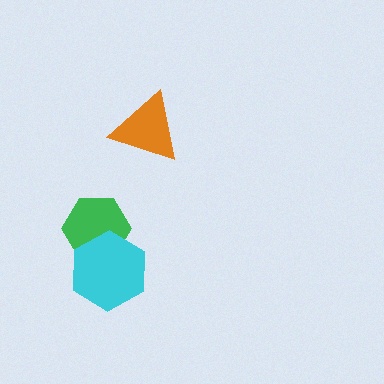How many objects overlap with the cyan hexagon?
1 object overlaps with the cyan hexagon.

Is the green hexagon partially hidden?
Yes, it is partially covered by another shape.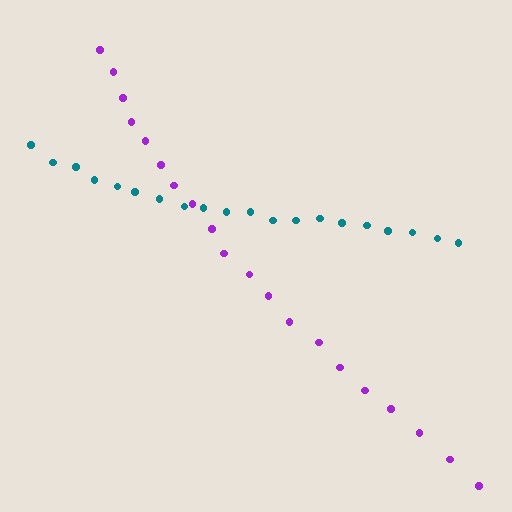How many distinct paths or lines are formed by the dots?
There are 2 distinct paths.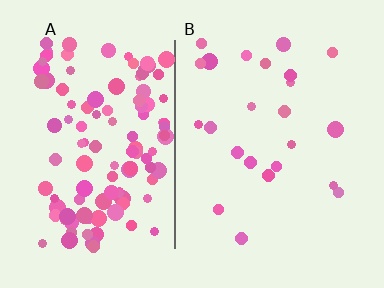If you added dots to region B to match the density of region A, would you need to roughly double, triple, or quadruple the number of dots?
Approximately quadruple.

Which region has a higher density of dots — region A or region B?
A (the left).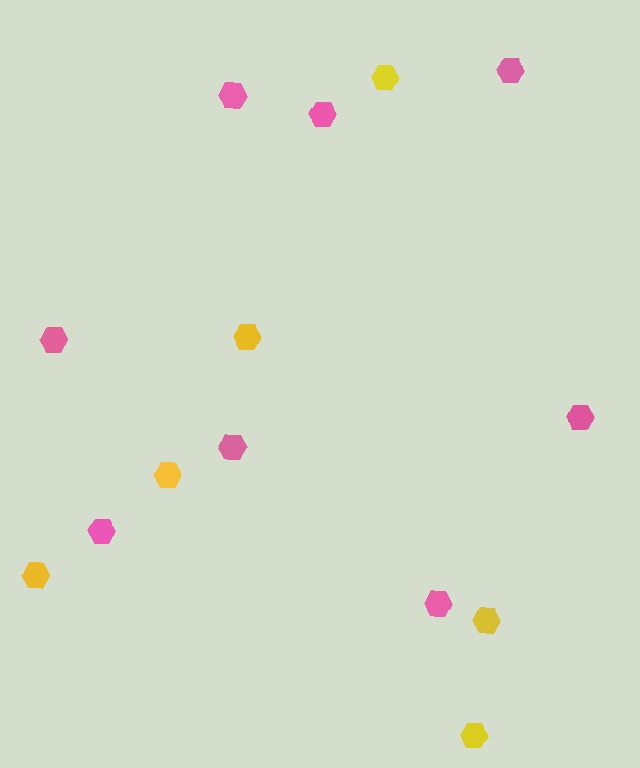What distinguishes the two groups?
There are 2 groups: one group of yellow hexagons (6) and one group of pink hexagons (8).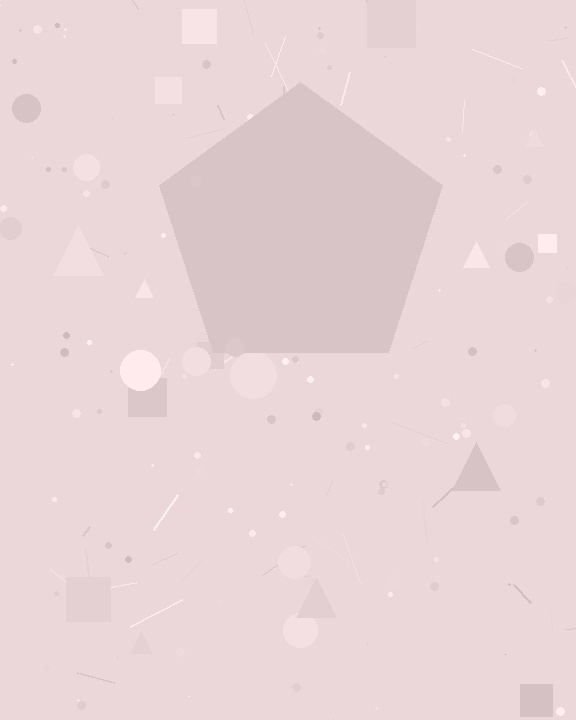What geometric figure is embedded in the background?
A pentagon is embedded in the background.